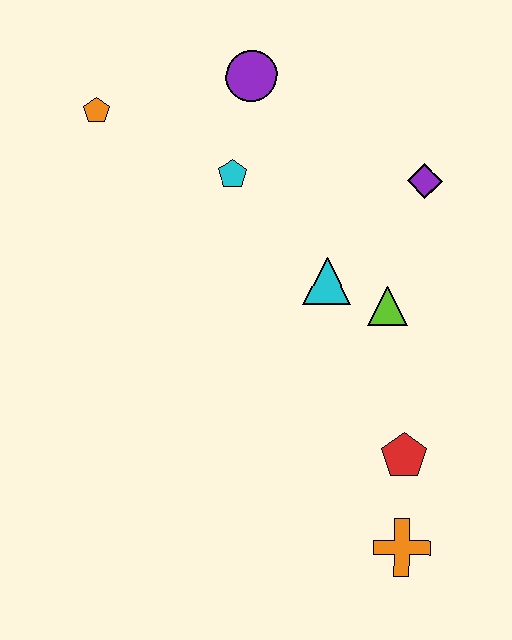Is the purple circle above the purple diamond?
Yes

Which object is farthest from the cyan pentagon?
The orange cross is farthest from the cyan pentagon.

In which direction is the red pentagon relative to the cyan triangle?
The red pentagon is below the cyan triangle.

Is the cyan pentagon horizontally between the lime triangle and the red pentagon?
No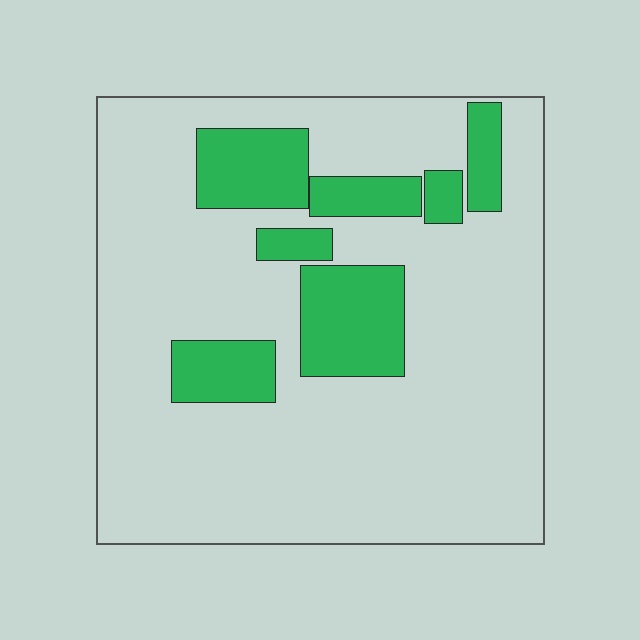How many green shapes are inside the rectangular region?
7.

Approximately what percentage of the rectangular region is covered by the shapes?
Approximately 20%.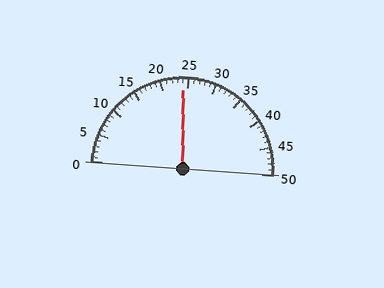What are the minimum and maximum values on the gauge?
The gauge ranges from 0 to 50.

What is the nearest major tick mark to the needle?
The nearest major tick mark is 25.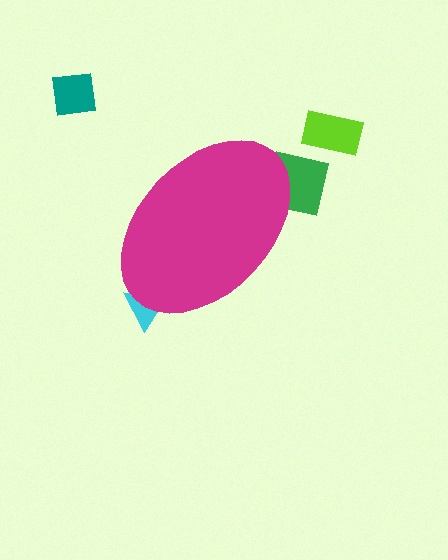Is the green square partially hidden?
Yes, the green square is partially hidden behind the magenta ellipse.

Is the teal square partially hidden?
No, the teal square is fully visible.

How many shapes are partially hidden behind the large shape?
2 shapes are partially hidden.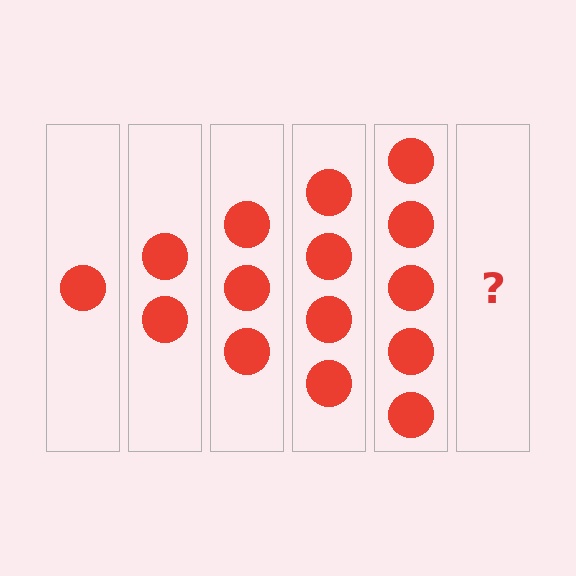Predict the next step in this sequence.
The next step is 6 circles.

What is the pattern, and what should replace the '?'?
The pattern is that each step adds one more circle. The '?' should be 6 circles.